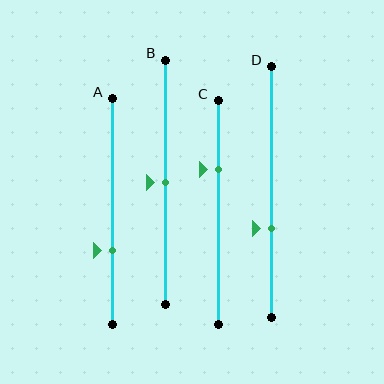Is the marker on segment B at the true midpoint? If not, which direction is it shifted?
Yes, the marker on segment B is at the true midpoint.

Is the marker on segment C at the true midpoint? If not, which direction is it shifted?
No, the marker on segment C is shifted upward by about 19% of the segment length.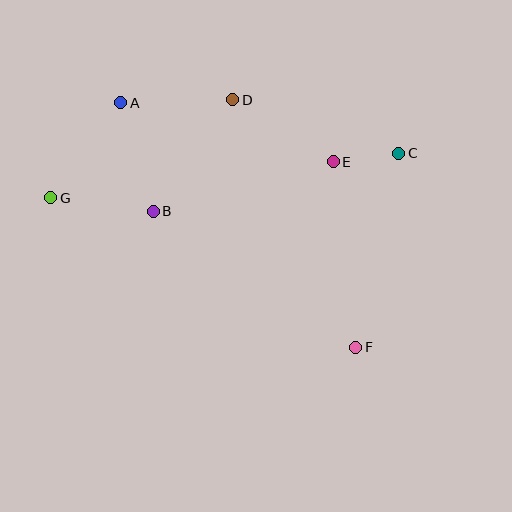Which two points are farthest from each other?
Points C and G are farthest from each other.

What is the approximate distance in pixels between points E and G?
The distance between E and G is approximately 285 pixels.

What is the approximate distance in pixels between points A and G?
The distance between A and G is approximately 118 pixels.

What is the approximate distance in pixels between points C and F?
The distance between C and F is approximately 199 pixels.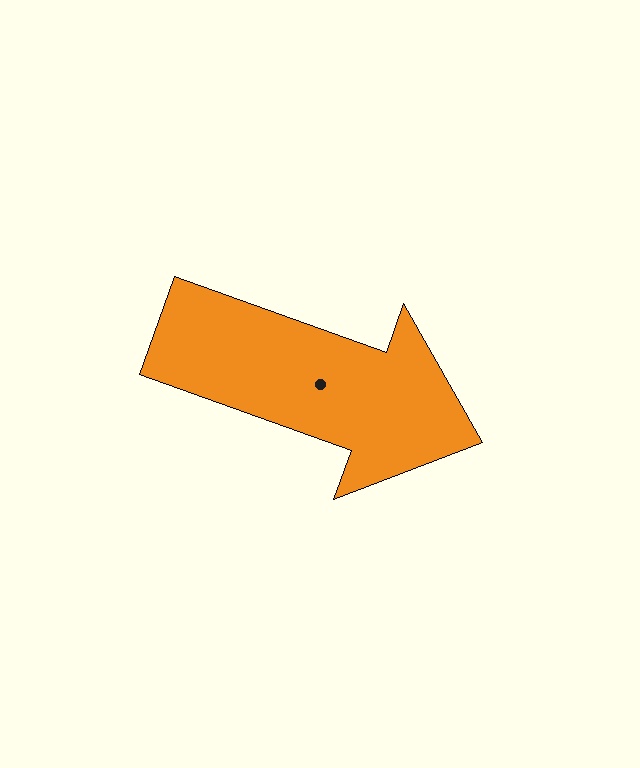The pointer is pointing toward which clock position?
Roughly 4 o'clock.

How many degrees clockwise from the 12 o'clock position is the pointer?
Approximately 110 degrees.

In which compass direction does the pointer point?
East.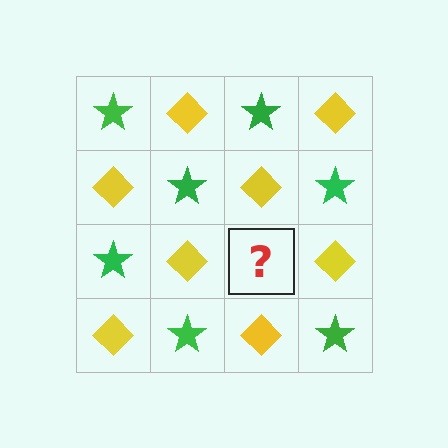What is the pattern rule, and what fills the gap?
The rule is that it alternates green star and yellow diamond in a checkerboard pattern. The gap should be filled with a green star.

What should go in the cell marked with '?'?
The missing cell should contain a green star.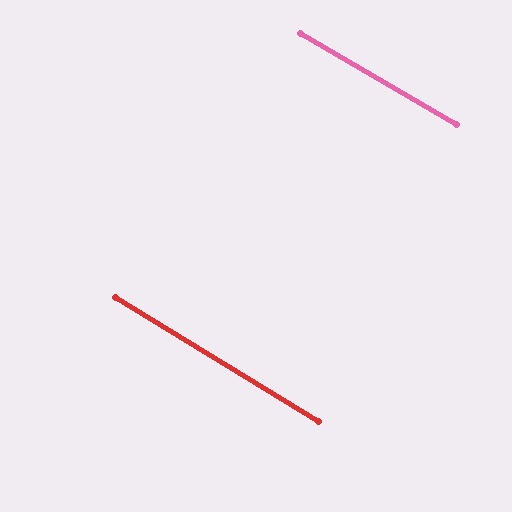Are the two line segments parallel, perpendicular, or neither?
Parallel — their directions differ by only 1.2°.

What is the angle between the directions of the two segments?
Approximately 1 degree.